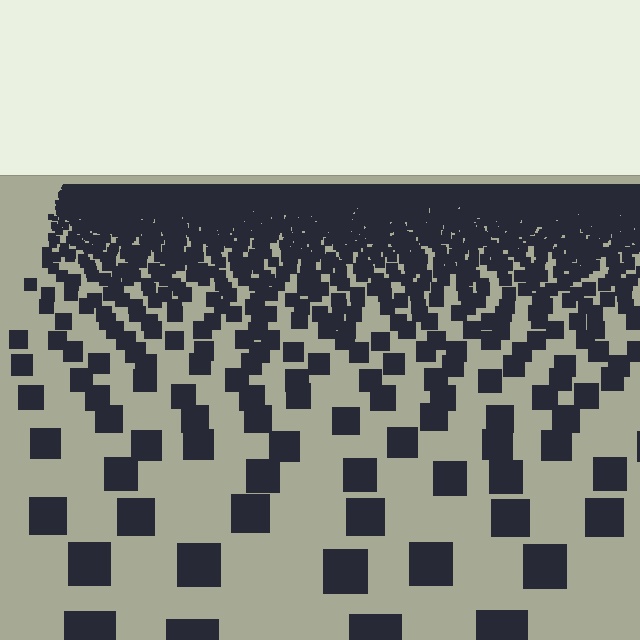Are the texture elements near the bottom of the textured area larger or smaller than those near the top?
Larger. Near the bottom, elements are closer to the viewer and appear at a bigger on-screen size.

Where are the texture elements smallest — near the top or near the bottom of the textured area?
Near the top.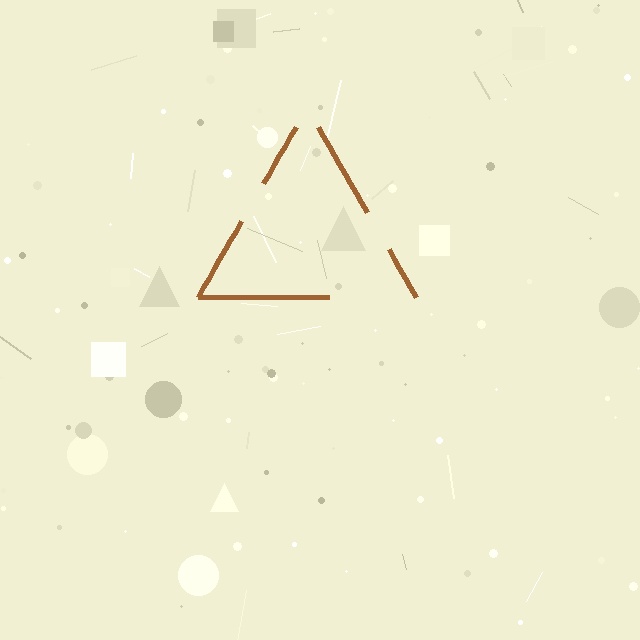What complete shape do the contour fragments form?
The contour fragments form a triangle.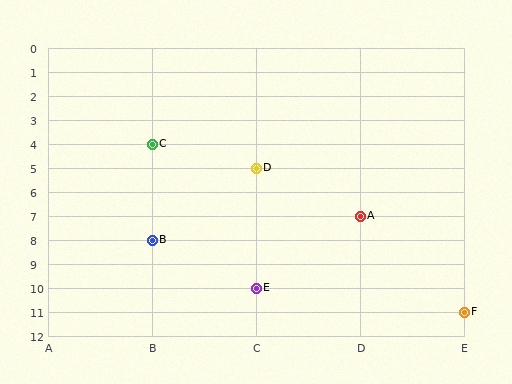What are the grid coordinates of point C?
Point C is at grid coordinates (B, 4).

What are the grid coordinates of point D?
Point D is at grid coordinates (C, 5).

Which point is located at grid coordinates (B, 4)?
Point C is at (B, 4).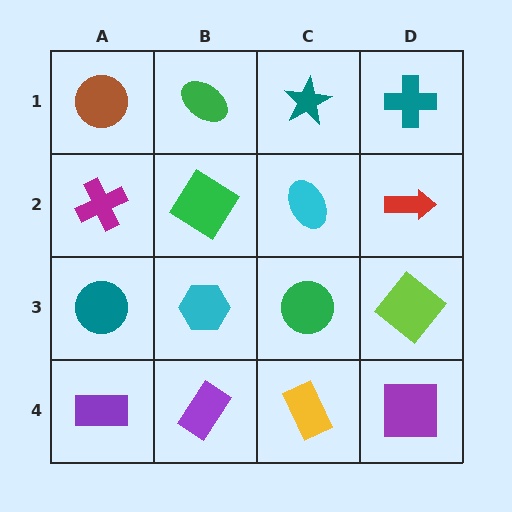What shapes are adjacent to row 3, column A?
A magenta cross (row 2, column A), a purple rectangle (row 4, column A), a cyan hexagon (row 3, column B).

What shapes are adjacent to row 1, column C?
A cyan ellipse (row 2, column C), a green ellipse (row 1, column B), a teal cross (row 1, column D).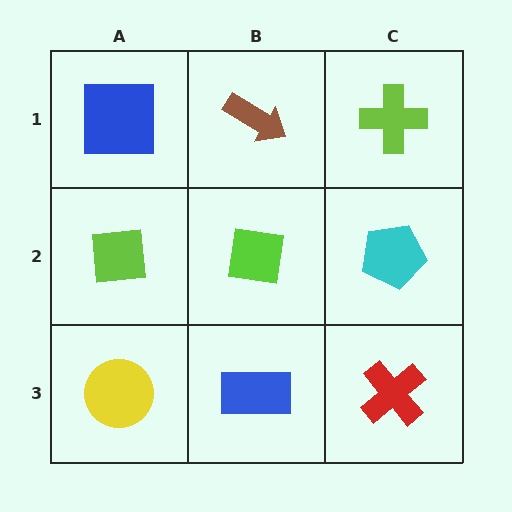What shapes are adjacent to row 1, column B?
A lime square (row 2, column B), a blue square (row 1, column A), a lime cross (row 1, column C).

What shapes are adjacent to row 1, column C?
A cyan pentagon (row 2, column C), a brown arrow (row 1, column B).